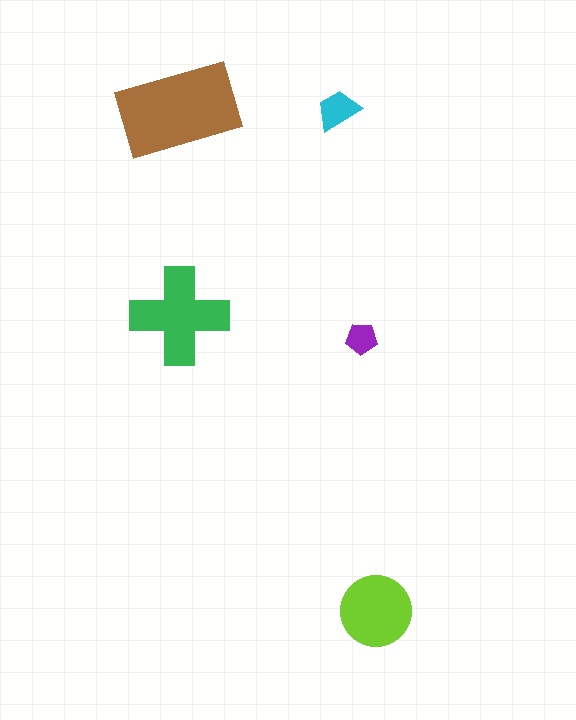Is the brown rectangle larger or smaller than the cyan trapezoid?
Larger.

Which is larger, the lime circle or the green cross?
The green cross.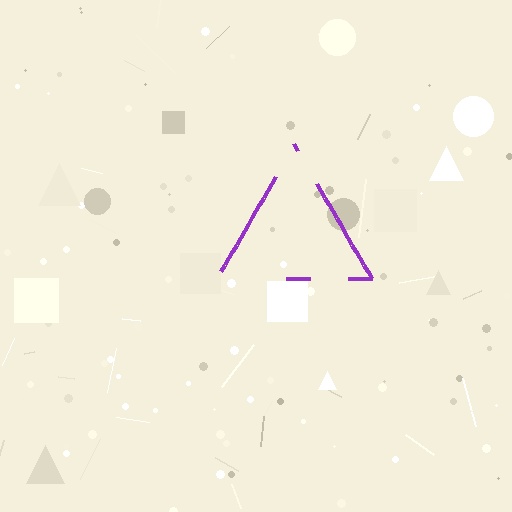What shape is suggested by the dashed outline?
The dashed outline suggests a triangle.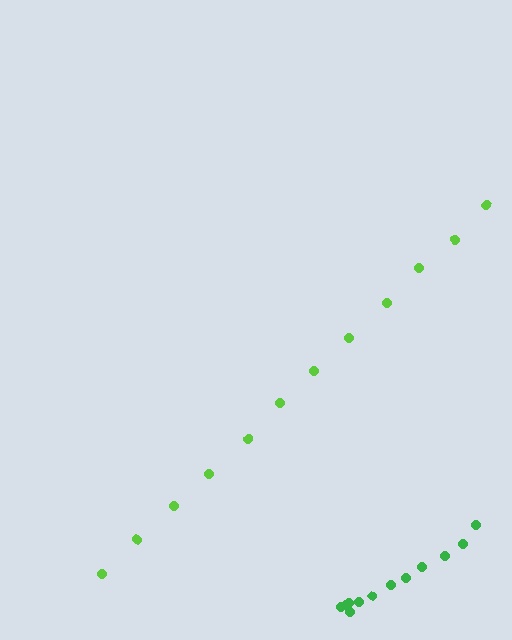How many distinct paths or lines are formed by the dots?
There are 2 distinct paths.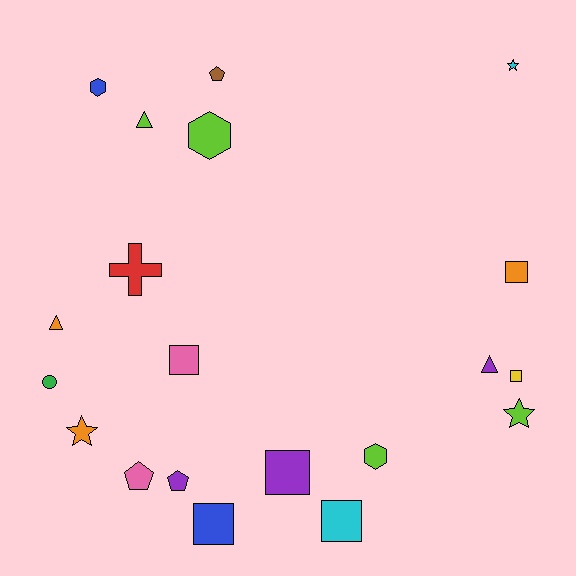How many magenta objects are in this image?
There are no magenta objects.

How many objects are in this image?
There are 20 objects.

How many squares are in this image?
There are 6 squares.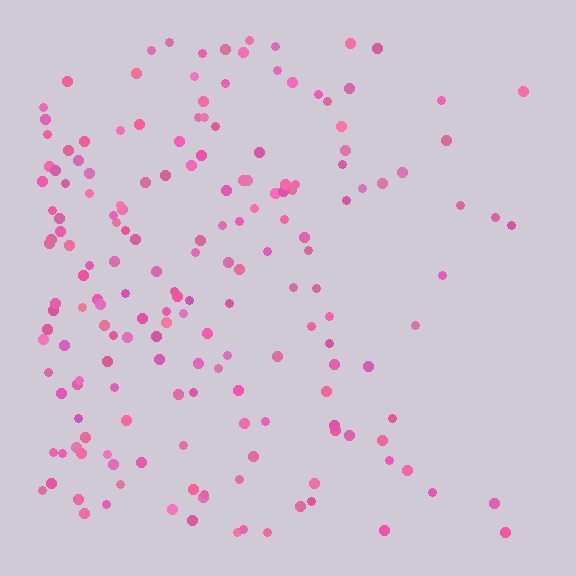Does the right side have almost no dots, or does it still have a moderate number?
Still a moderate number, just noticeably fewer than the left.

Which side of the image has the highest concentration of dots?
The left.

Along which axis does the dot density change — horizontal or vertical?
Horizontal.